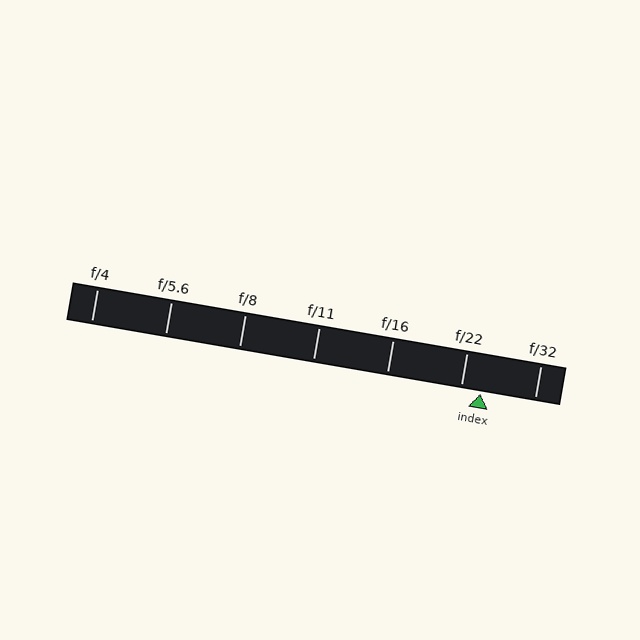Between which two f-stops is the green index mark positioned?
The index mark is between f/22 and f/32.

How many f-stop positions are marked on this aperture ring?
There are 7 f-stop positions marked.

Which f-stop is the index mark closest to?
The index mark is closest to f/22.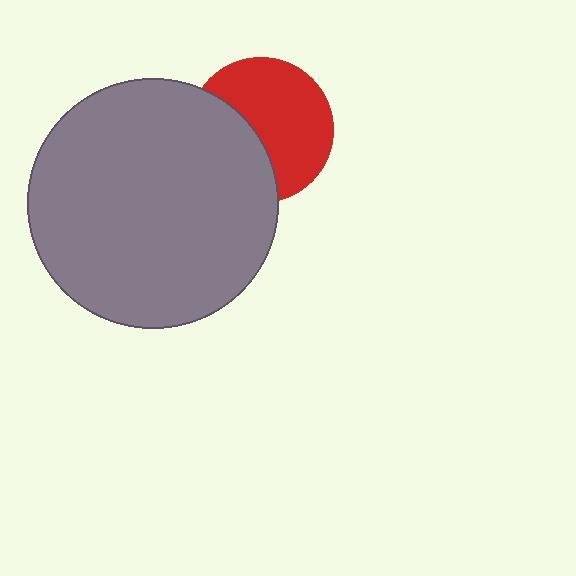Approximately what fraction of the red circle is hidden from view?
Roughly 40% of the red circle is hidden behind the gray circle.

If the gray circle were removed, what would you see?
You would see the complete red circle.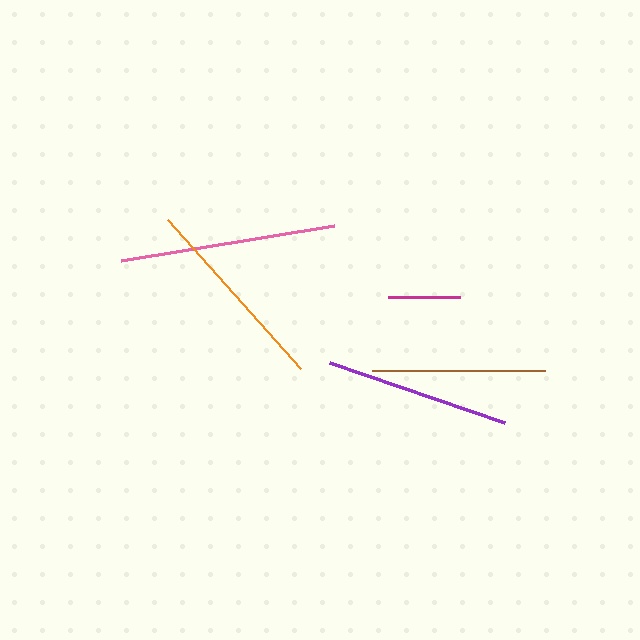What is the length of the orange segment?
The orange segment is approximately 200 pixels long.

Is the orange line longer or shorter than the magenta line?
The orange line is longer than the magenta line.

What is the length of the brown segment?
The brown segment is approximately 173 pixels long.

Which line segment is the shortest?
The magenta line is the shortest at approximately 72 pixels.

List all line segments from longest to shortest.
From longest to shortest: pink, orange, purple, brown, magenta.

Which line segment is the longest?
The pink line is the longest at approximately 215 pixels.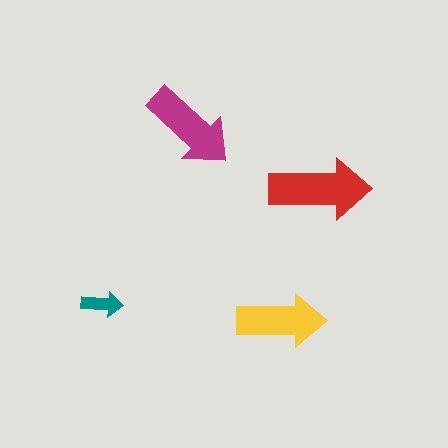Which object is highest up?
The magenta arrow is topmost.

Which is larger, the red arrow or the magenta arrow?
The red one.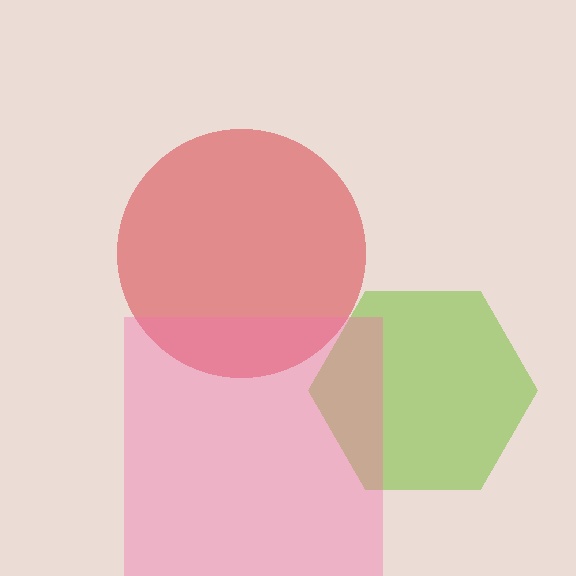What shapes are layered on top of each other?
The layered shapes are: a lime hexagon, a red circle, a pink square.